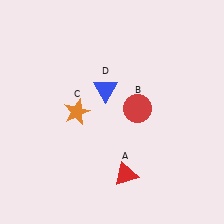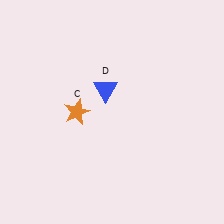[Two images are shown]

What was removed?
The red triangle (A), the red circle (B) were removed in Image 2.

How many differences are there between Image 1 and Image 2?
There are 2 differences between the two images.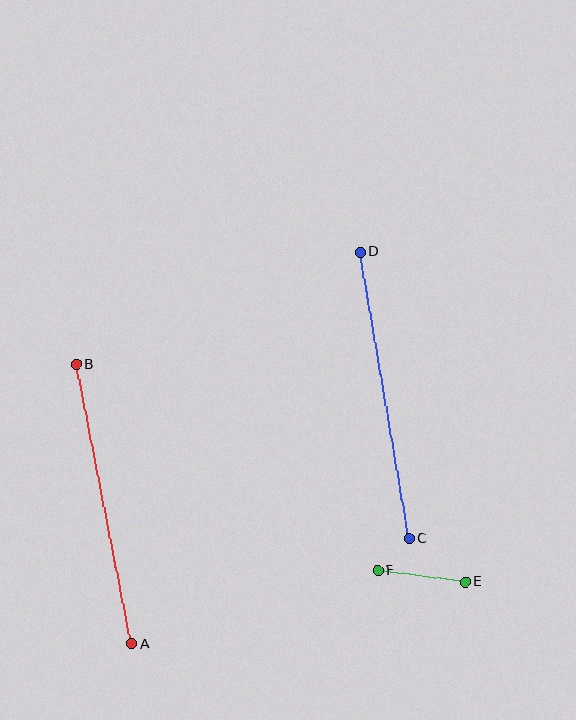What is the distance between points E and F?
The distance is approximately 88 pixels.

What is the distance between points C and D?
The distance is approximately 291 pixels.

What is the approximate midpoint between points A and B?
The midpoint is at approximately (104, 504) pixels.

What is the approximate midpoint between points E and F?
The midpoint is at approximately (422, 576) pixels.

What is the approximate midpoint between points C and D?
The midpoint is at approximately (384, 395) pixels.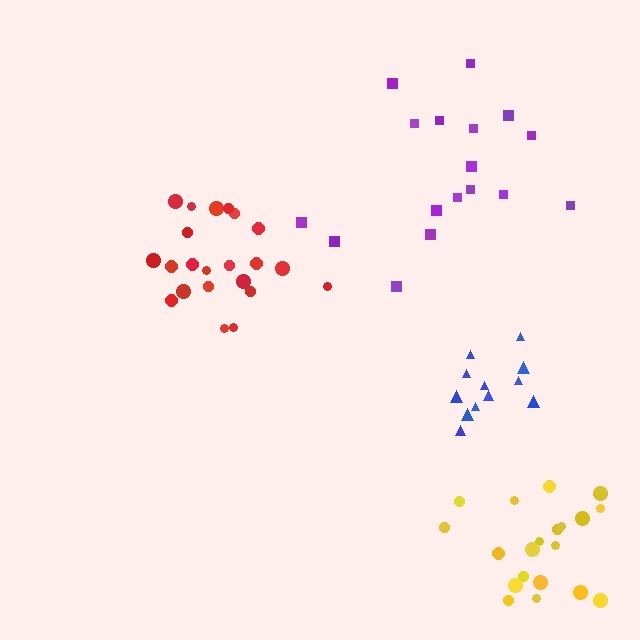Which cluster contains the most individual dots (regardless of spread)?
Red (22).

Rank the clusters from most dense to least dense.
red, blue, yellow, purple.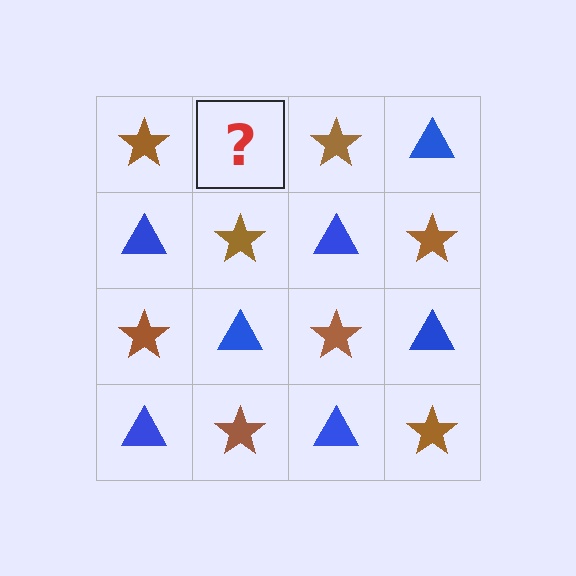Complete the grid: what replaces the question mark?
The question mark should be replaced with a blue triangle.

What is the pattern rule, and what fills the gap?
The rule is that it alternates brown star and blue triangle in a checkerboard pattern. The gap should be filled with a blue triangle.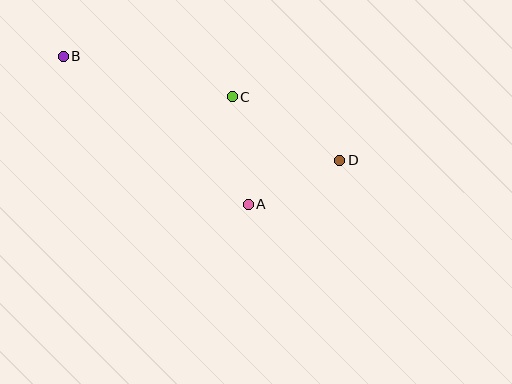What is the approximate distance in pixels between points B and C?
The distance between B and C is approximately 174 pixels.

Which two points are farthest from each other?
Points B and D are farthest from each other.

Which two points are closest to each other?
Points A and D are closest to each other.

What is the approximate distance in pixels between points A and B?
The distance between A and B is approximately 237 pixels.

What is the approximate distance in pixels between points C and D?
The distance between C and D is approximately 125 pixels.